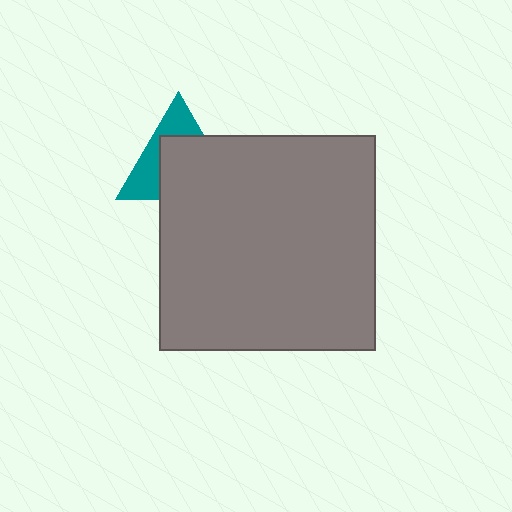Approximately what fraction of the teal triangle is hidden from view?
Roughly 59% of the teal triangle is hidden behind the gray square.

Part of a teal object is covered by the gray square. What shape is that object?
It is a triangle.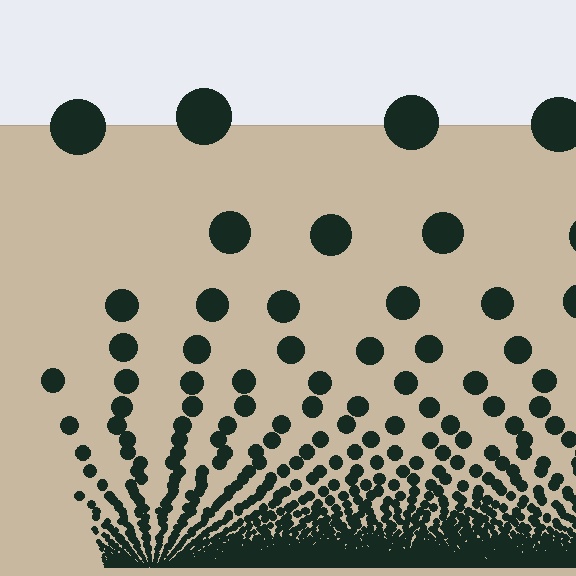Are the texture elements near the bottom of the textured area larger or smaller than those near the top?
Smaller. The gradient is inverted — elements near the bottom are smaller and denser.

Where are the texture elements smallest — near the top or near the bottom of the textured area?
Near the bottom.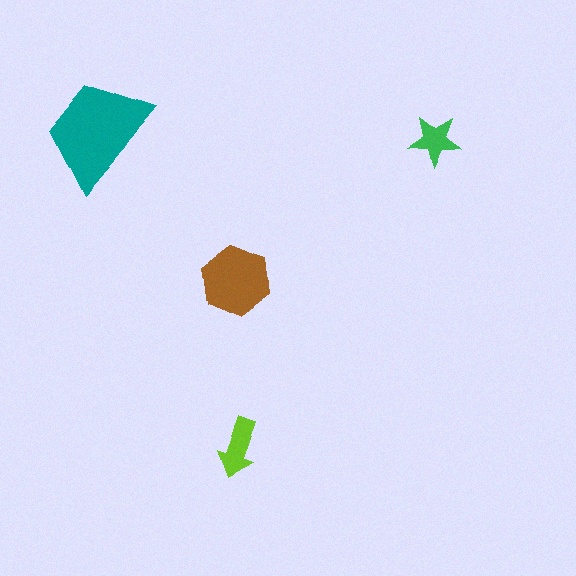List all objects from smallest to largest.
The green star, the lime arrow, the brown hexagon, the teal trapezoid.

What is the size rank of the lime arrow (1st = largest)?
3rd.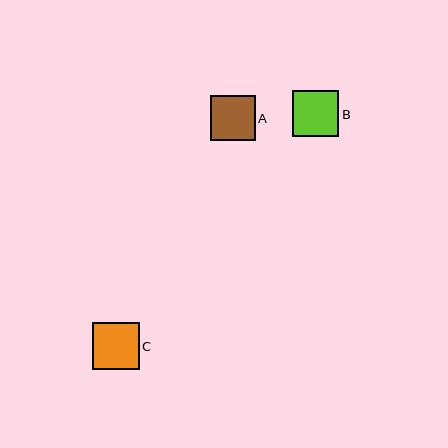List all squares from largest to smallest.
From largest to smallest: C, B, A.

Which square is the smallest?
Square A is the smallest with a size of approximately 45 pixels.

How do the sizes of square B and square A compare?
Square B and square A are approximately the same size.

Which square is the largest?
Square C is the largest with a size of approximately 47 pixels.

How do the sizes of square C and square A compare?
Square C and square A are approximately the same size.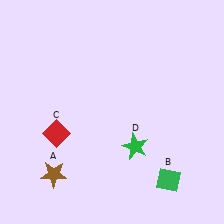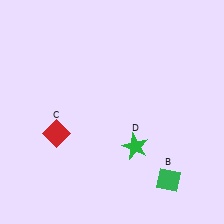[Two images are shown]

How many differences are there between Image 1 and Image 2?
There is 1 difference between the two images.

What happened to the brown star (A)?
The brown star (A) was removed in Image 2. It was in the bottom-left area of Image 1.